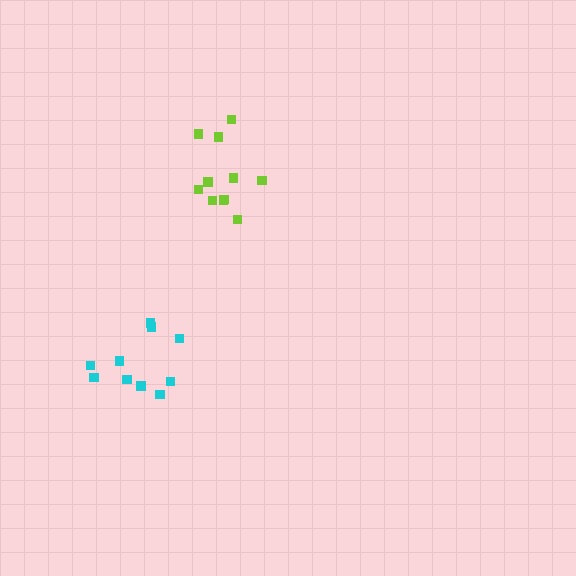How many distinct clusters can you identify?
There are 2 distinct clusters.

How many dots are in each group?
Group 1: 11 dots, Group 2: 10 dots (21 total).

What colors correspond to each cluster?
The clusters are colored: lime, cyan.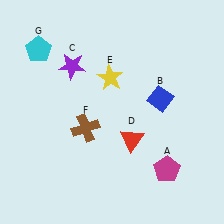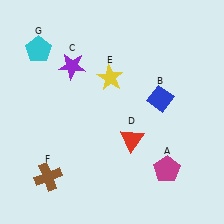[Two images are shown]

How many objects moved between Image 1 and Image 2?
1 object moved between the two images.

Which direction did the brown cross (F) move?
The brown cross (F) moved down.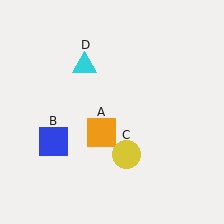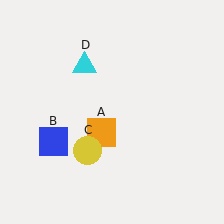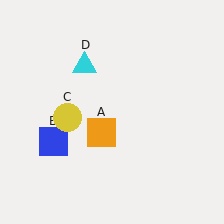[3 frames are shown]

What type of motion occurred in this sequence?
The yellow circle (object C) rotated clockwise around the center of the scene.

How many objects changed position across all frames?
1 object changed position: yellow circle (object C).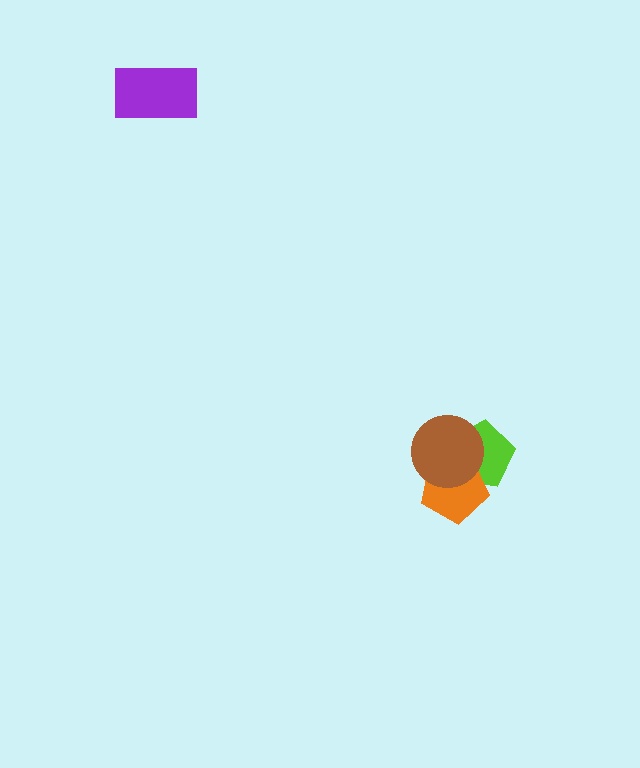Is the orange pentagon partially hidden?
Yes, it is partially covered by another shape.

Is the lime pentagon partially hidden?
Yes, it is partially covered by another shape.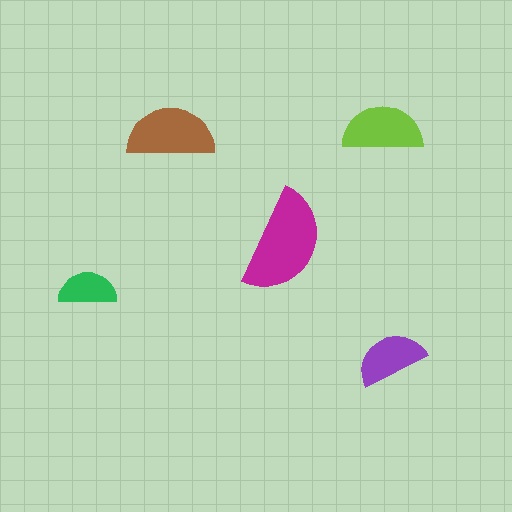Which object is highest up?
The lime semicircle is topmost.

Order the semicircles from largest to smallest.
the magenta one, the brown one, the lime one, the purple one, the green one.